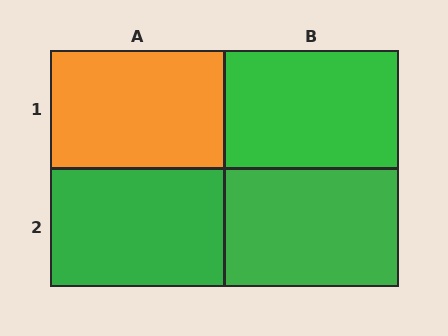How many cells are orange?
1 cell is orange.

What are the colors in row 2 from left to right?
Green, green.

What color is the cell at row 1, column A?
Orange.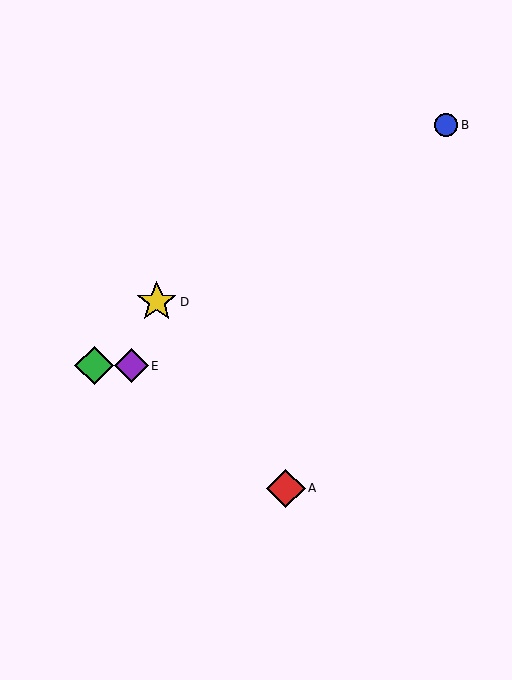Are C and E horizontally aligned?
Yes, both are at y≈366.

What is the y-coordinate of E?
Object E is at y≈366.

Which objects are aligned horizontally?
Objects C, E are aligned horizontally.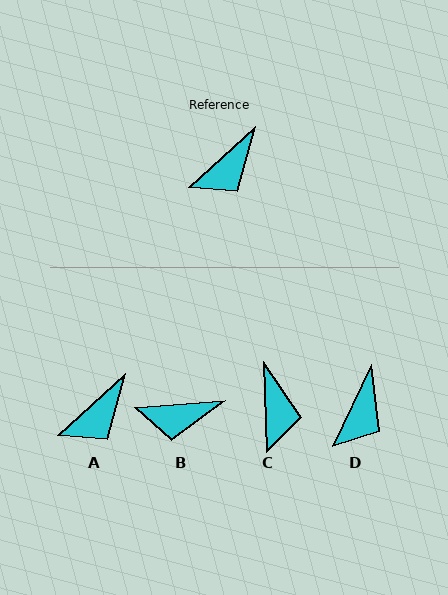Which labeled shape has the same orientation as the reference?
A.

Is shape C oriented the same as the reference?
No, it is off by about 49 degrees.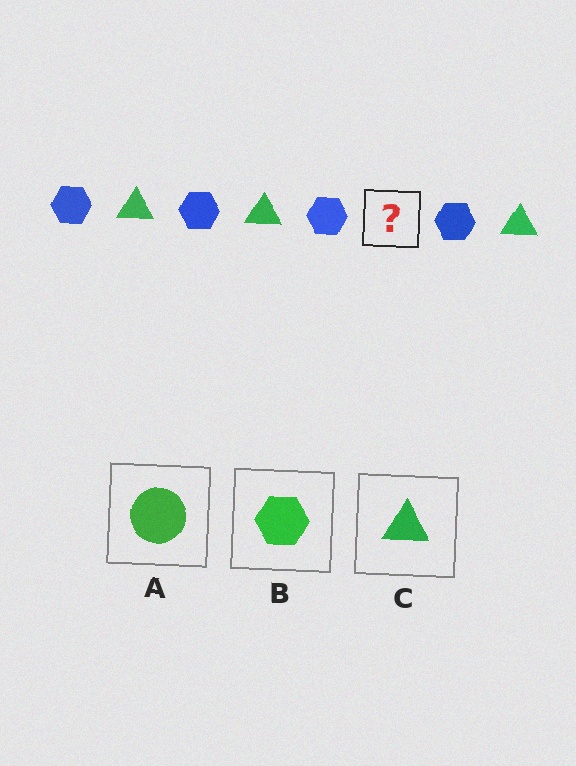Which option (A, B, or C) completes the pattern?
C.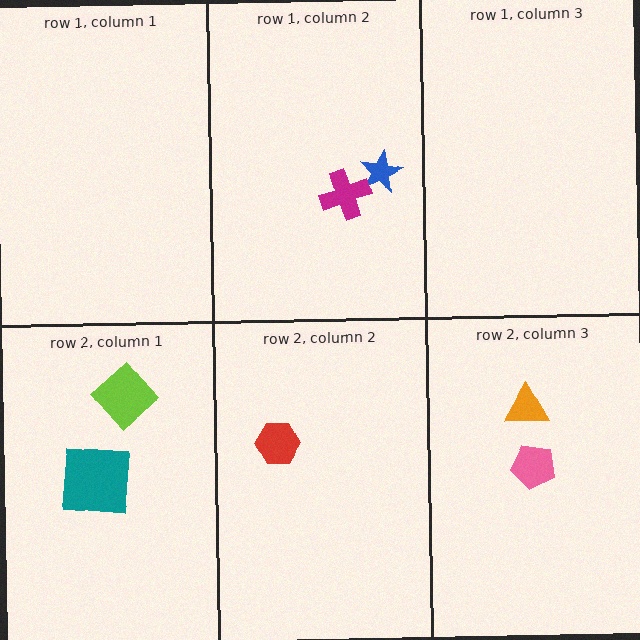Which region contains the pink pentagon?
The row 2, column 3 region.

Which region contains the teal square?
The row 2, column 1 region.